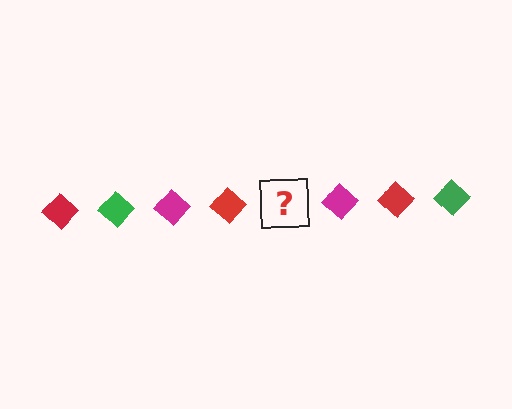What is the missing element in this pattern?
The missing element is a green diamond.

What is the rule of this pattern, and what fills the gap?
The rule is that the pattern cycles through red, green, magenta diamonds. The gap should be filled with a green diamond.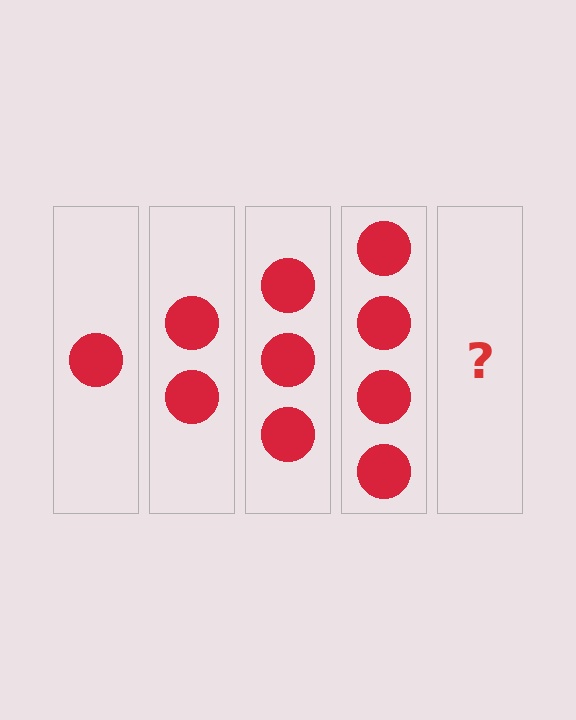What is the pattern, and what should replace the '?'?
The pattern is that each step adds one more circle. The '?' should be 5 circles.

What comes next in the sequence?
The next element should be 5 circles.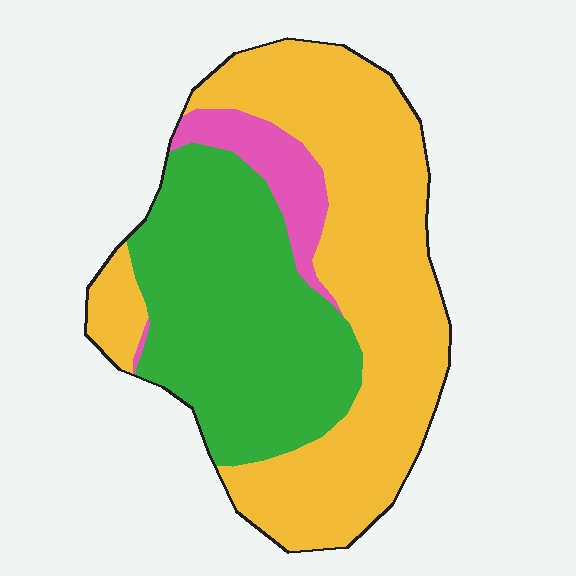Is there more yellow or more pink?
Yellow.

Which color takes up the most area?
Yellow, at roughly 55%.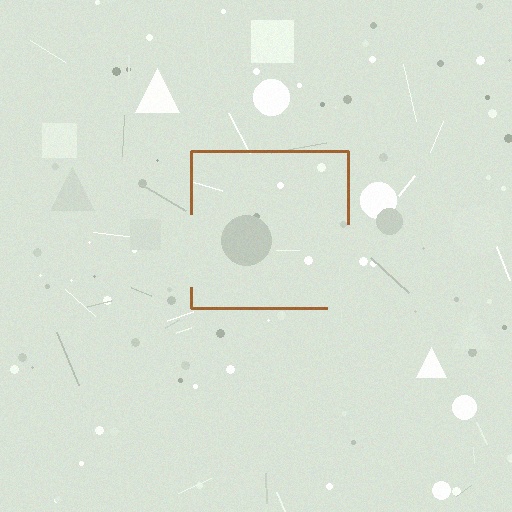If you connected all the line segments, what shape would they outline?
They would outline a square.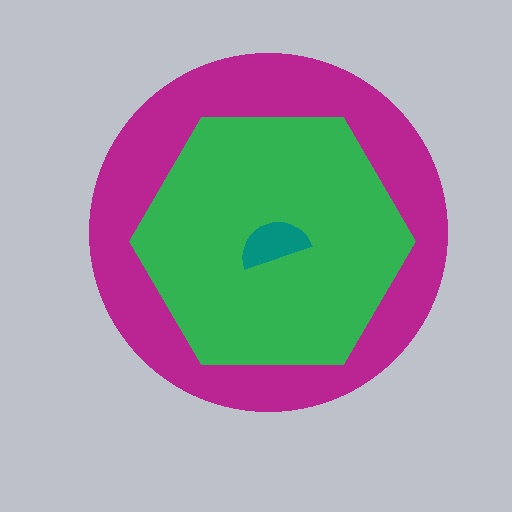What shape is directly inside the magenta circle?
The green hexagon.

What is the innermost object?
The teal semicircle.